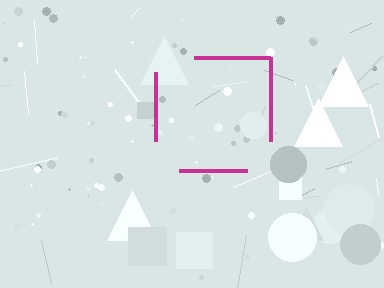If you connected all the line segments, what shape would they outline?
They would outline a square.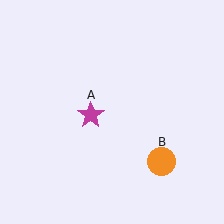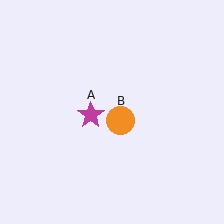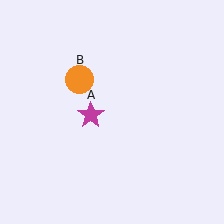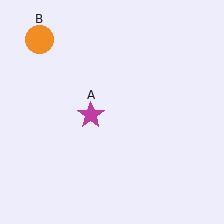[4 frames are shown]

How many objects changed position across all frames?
1 object changed position: orange circle (object B).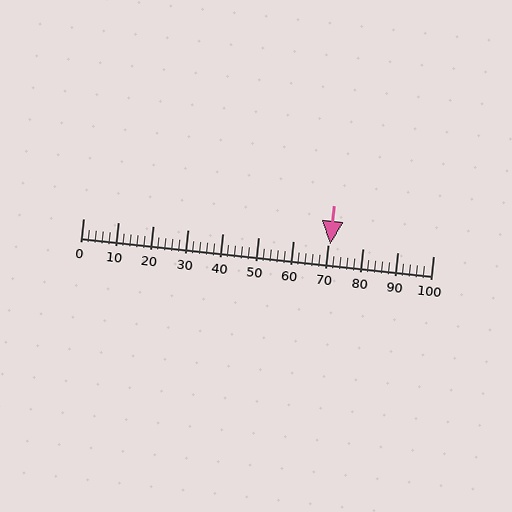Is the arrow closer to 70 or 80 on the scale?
The arrow is closer to 70.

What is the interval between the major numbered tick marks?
The major tick marks are spaced 10 units apart.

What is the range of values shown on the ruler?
The ruler shows values from 0 to 100.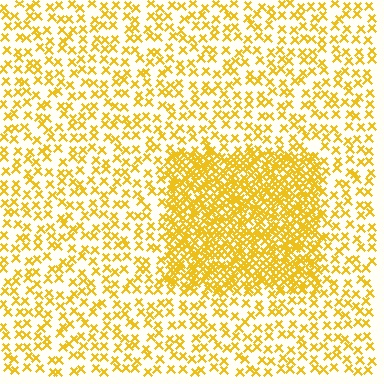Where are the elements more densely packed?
The elements are more densely packed inside the rectangle boundary.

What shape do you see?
I see a rectangle.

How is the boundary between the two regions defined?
The boundary is defined by a change in element density (approximately 2.7x ratio). All elements are the same color, size, and shape.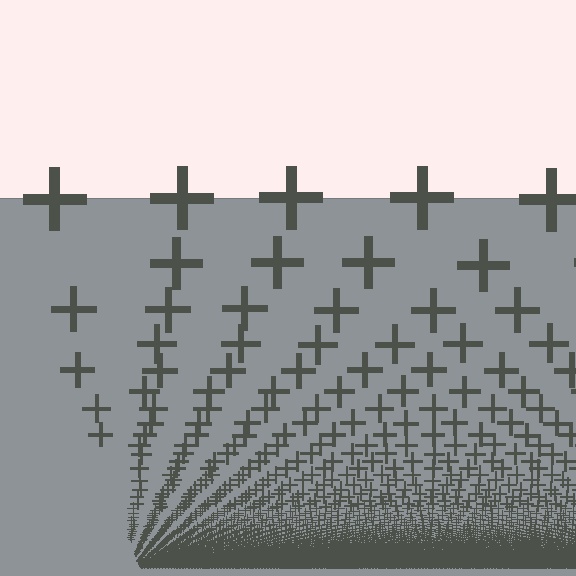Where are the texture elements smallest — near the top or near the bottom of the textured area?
Near the bottom.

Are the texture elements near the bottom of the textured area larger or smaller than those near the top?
Smaller. The gradient is inverted — elements near the bottom are smaller and denser.